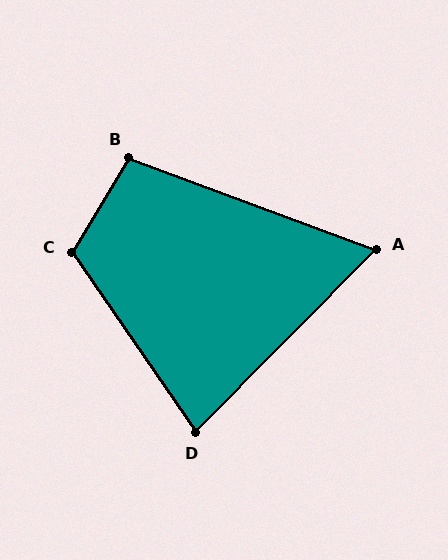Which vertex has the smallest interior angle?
A, at approximately 66 degrees.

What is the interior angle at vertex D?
Approximately 79 degrees (acute).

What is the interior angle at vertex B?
Approximately 101 degrees (obtuse).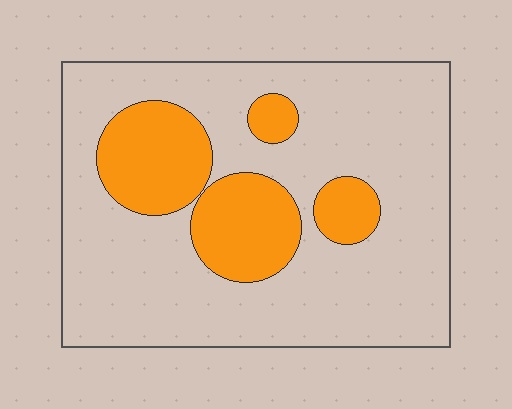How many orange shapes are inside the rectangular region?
4.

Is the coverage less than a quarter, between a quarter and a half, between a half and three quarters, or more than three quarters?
Less than a quarter.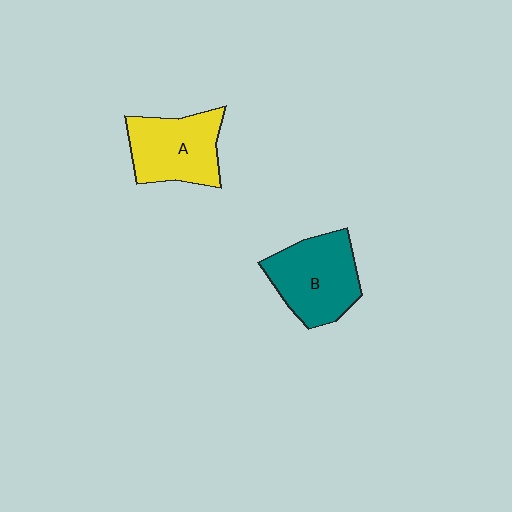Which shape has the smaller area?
Shape A (yellow).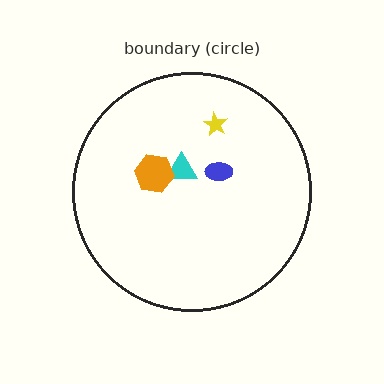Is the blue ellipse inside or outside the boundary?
Inside.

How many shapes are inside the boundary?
4 inside, 0 outside.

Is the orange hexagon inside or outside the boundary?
Inside.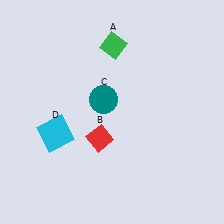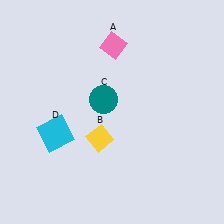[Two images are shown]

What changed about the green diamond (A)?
In Image 1, A is green. In Image 2, it changed to pink.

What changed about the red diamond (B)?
In Image 1, B is red. In Image 2, it changed to yellow.